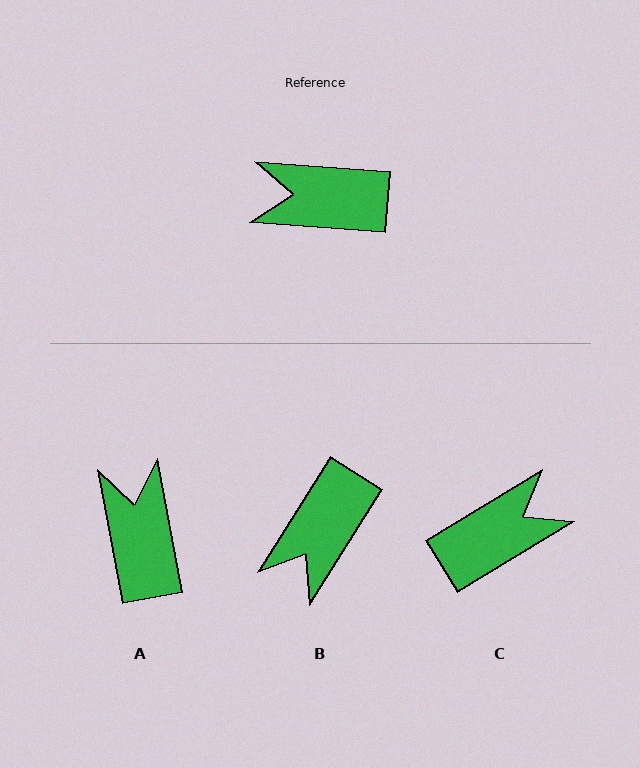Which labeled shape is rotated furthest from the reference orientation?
C, about 144 degrees away.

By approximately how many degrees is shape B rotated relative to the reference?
Approximately 63 degrees counter-clockwise.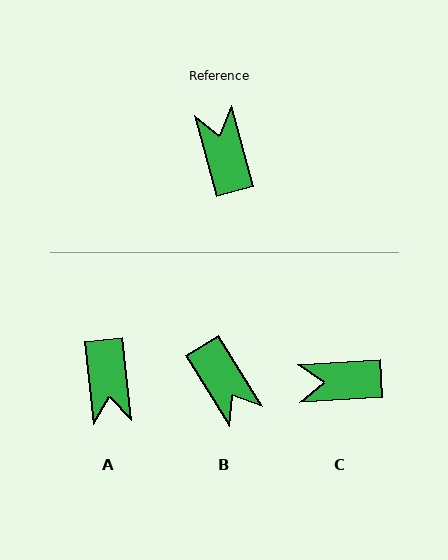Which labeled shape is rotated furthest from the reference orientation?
A, about 171 degrees away.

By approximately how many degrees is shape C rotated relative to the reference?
Approximately 78 degrees counter-clockwise.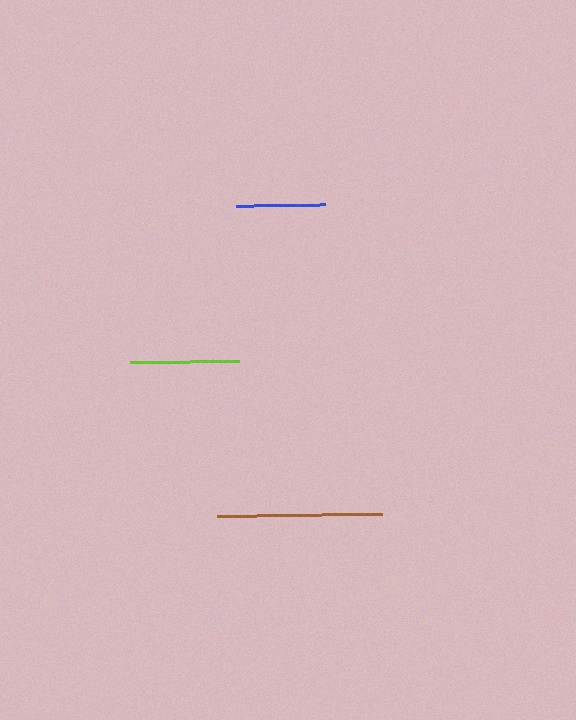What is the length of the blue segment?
The blue segment is approximately 89 pixels long.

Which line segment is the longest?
The brown line is the longest at approximately 165 pixels.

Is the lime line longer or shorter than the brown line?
The brown line is longer than the lime line.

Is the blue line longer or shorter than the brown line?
The brown line is longer than the blue line.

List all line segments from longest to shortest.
From longest to shortest: brown, lime, blue.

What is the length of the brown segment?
The brown segment is approximately 165 pixels long.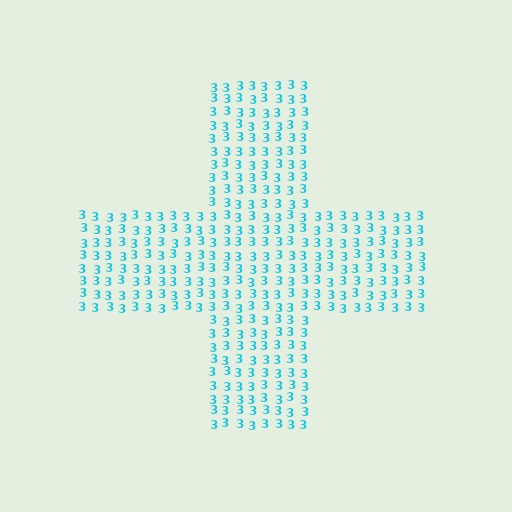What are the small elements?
The small elements are digit 3's.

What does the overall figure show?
The overall figure shows a cross.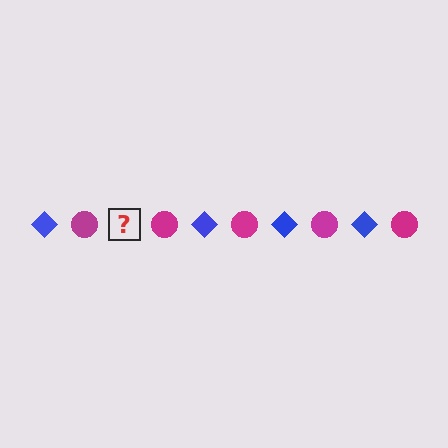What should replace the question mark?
The question mark should be replaced with a blue diamond.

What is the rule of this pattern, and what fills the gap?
The rule is that the pattern alternates between blue diamond and magenta circle. The gap should be filled with a blue diamond.